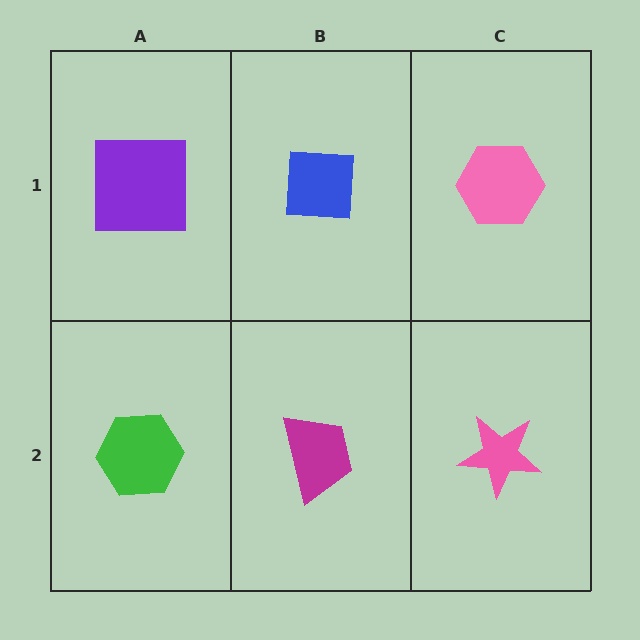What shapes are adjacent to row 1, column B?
A magenta trapezoid (row 2, column B), a purple square (row 1, column A), a pink hexagon (row 1, column C).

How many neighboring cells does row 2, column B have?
3.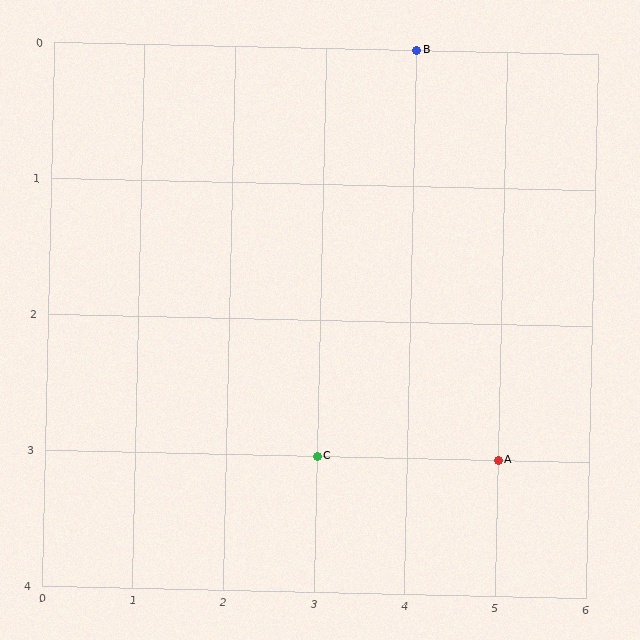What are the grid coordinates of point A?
Point A is at grid coordinates (5, 3).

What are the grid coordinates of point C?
Point C is at grid coordinates (3, 3).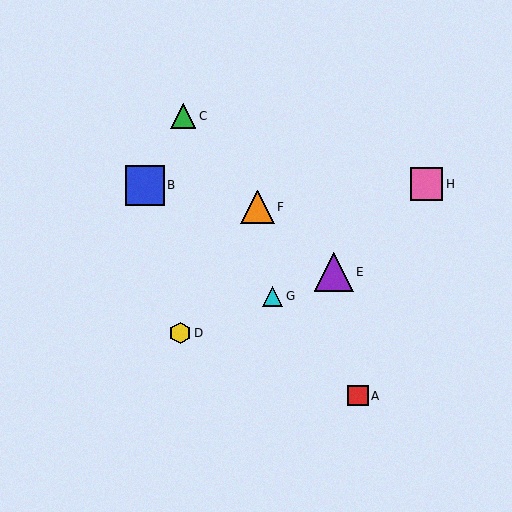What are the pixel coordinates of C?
Object C is at (183, 116).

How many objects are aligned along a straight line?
3 objects (D, E, G) are aligned along a straight line.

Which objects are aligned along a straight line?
Objects D, E, G are aligned along a straight line.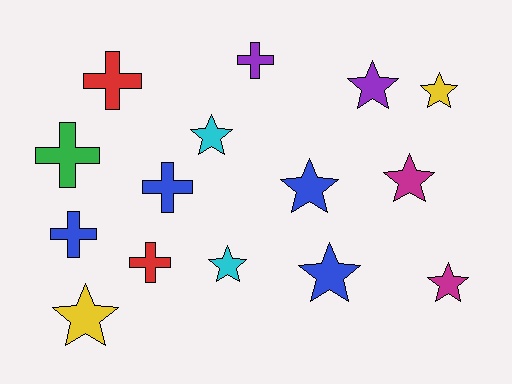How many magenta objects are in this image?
There are 2 magenta objects.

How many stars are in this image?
There are 9 stars.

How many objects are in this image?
There are 15 objects.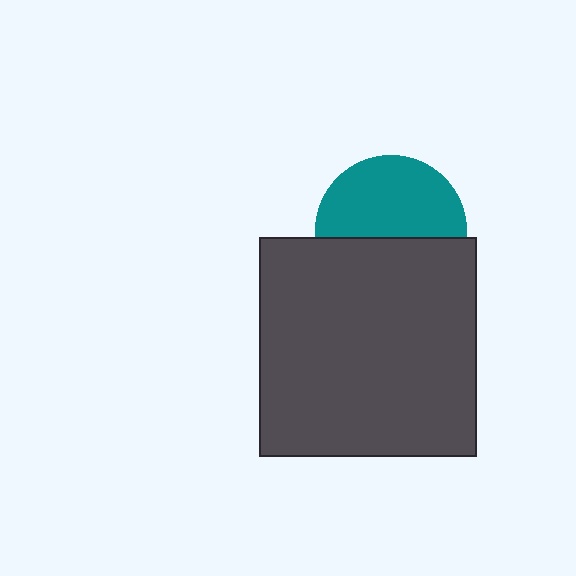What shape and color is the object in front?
The object in front is a dark gray rectangle.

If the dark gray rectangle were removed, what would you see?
You would see the complete teal circle.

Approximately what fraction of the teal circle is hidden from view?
Roughly 45% of the teal circle is hidden behind the dark gray rectangle.